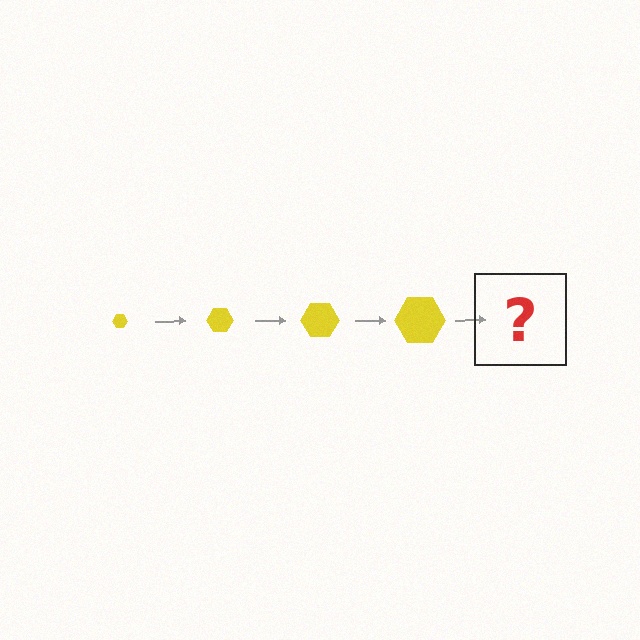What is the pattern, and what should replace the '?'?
The pattern is that the hexagon gets progressively larger each step. The '?' should be a yellow hexagon, larger than the previous one.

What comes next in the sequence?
The next element should be a yellow hexagon, larger than the previous one.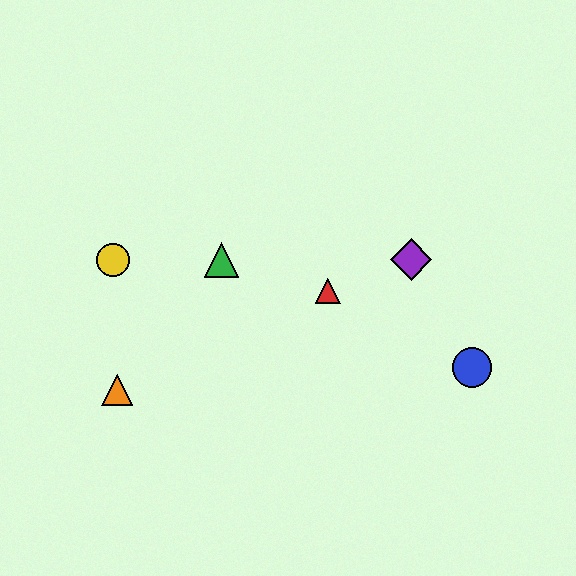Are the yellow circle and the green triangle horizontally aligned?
Yes, both are at y≈260.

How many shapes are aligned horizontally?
3 shapes (the green triangle, the yellow circle, the purple diamond) are aligned horizontally.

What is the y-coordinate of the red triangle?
The red triangle is at y≈291.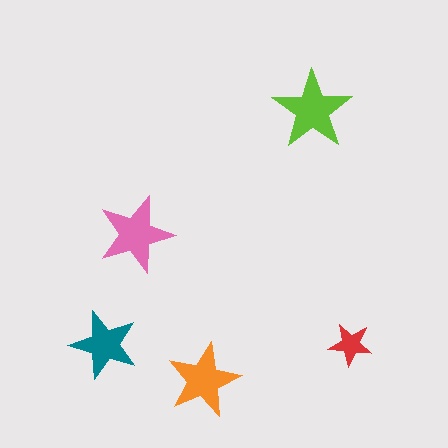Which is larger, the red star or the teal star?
The teal one.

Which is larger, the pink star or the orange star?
The pink one.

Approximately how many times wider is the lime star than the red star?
About 2 times wider.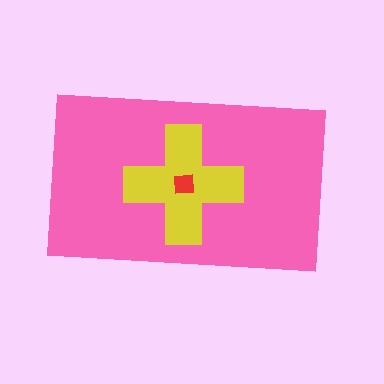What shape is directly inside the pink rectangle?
The yellow cross.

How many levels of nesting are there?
3.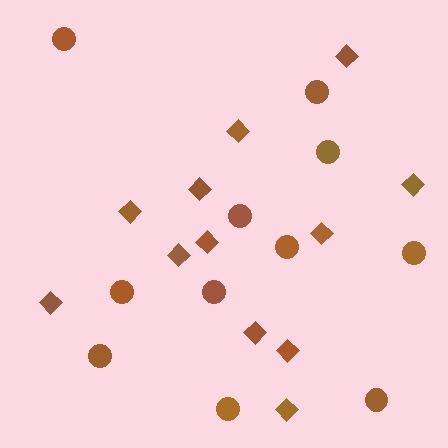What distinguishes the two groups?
There are 2 groups: one group of diamonds (12) and one group of circles (11).